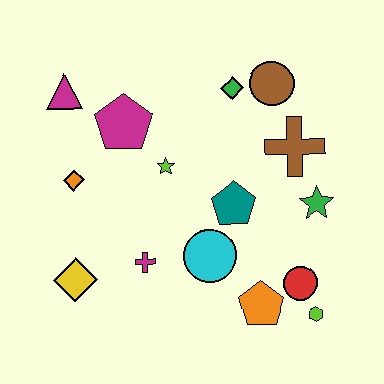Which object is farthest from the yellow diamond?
The brown circle is farthest from the yellow diamond.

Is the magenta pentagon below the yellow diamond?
No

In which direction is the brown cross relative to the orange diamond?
The brown cross is to the right of the orange diamond.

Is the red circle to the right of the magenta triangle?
Yes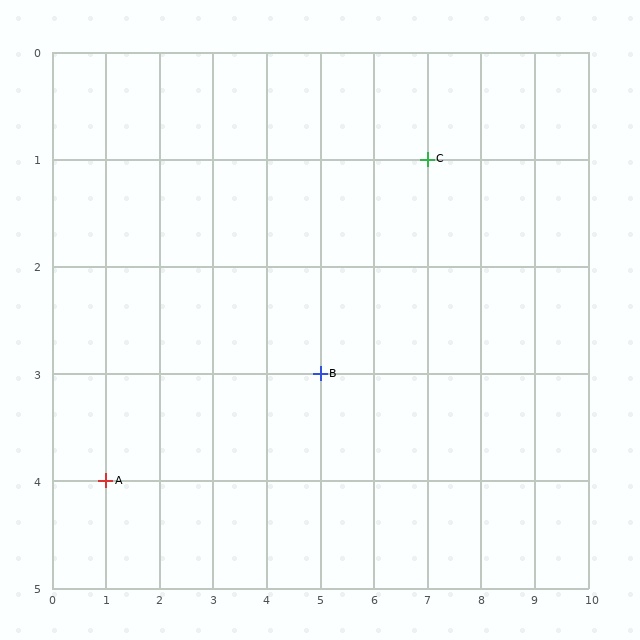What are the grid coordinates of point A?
Point A is at grid coordinates (1, 4).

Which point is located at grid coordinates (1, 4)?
Point A is at (1, 4).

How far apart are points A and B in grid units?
Points A and B are 4 columns and 1 row apart (about 4.1 grid units diagonally).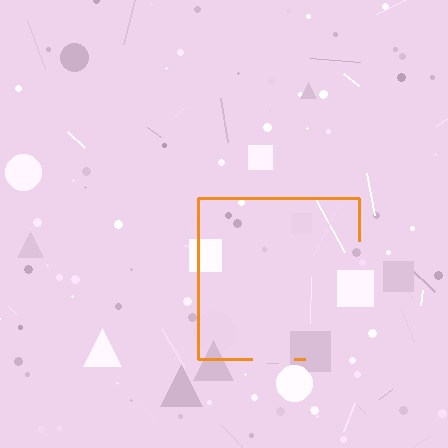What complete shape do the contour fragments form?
The contour fragments form a square.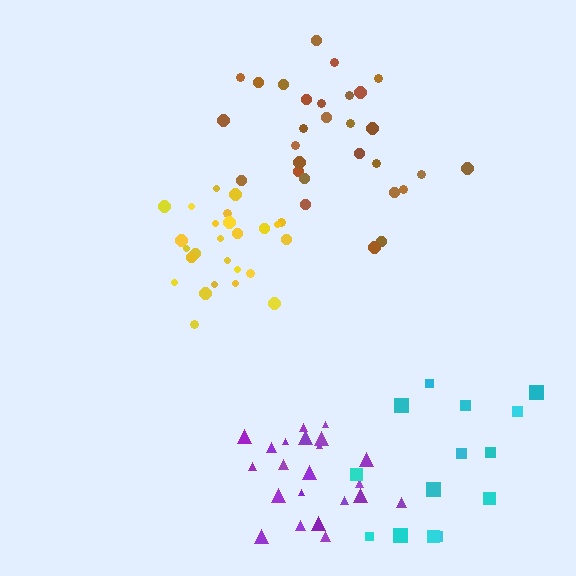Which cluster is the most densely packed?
Yellow.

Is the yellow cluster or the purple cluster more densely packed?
Yellow.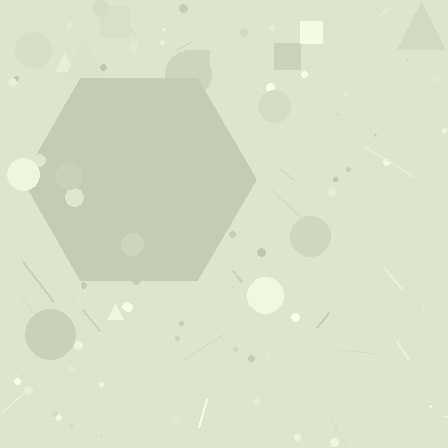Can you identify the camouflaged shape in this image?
The camouflaged shape is a hexagon.